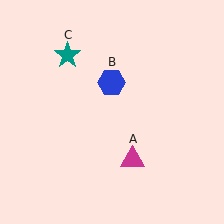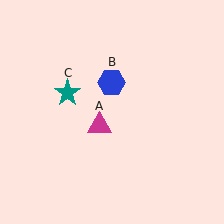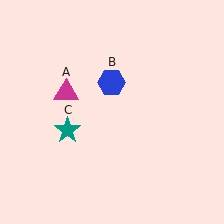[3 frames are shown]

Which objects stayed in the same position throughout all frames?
Blue hexagon (object B) remained stationary.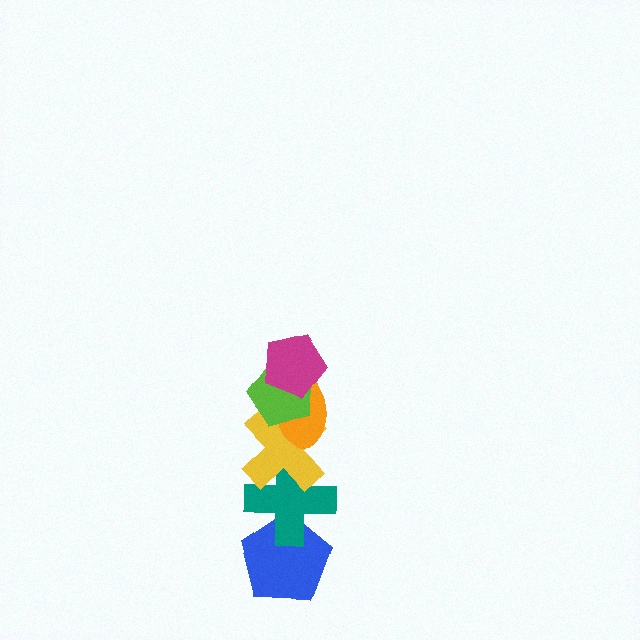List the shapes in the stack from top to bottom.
From top to bottom: the magenta pentagon, the lime pentagon, the orange ellipse, the yellow cross, the teal cross, the blue pentagon.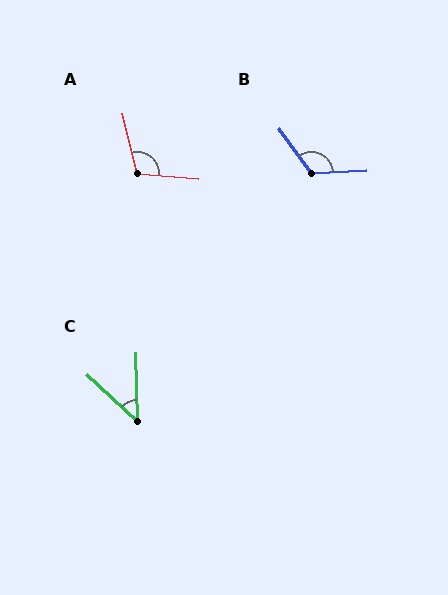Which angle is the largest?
B, at approximately 122 degrees.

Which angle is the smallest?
C, at approximately 46 degrees.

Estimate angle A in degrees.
Approximately 107 degrees.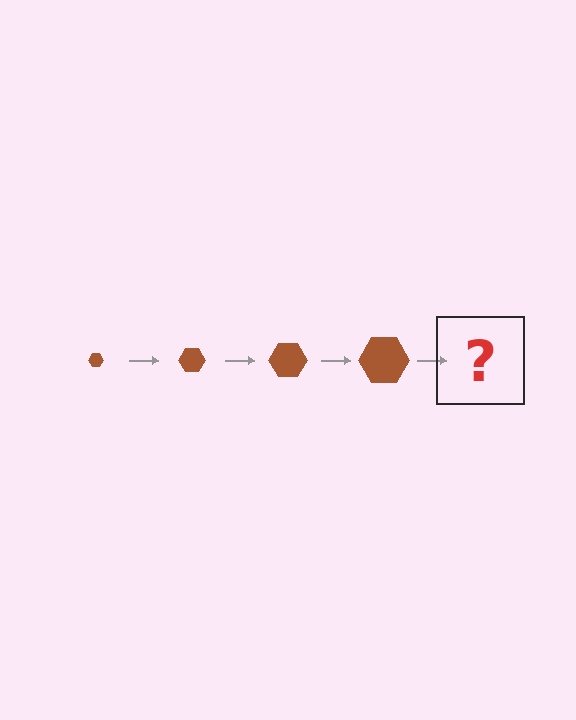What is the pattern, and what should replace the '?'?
The pattern is that the hexagon gets progressively larger each step. The '?' should be a brown hexagon, larger than the previous one.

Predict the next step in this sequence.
The next step is a brown hexagon, larger than the previous one.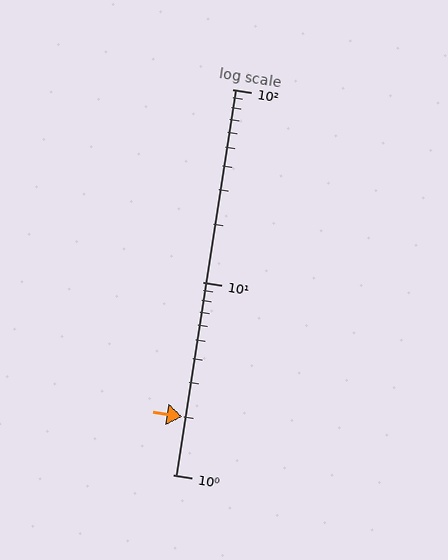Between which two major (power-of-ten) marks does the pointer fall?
The pointer is between 1 and 10.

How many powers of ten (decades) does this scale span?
The scale spans 2 decades, from 1 to 100.